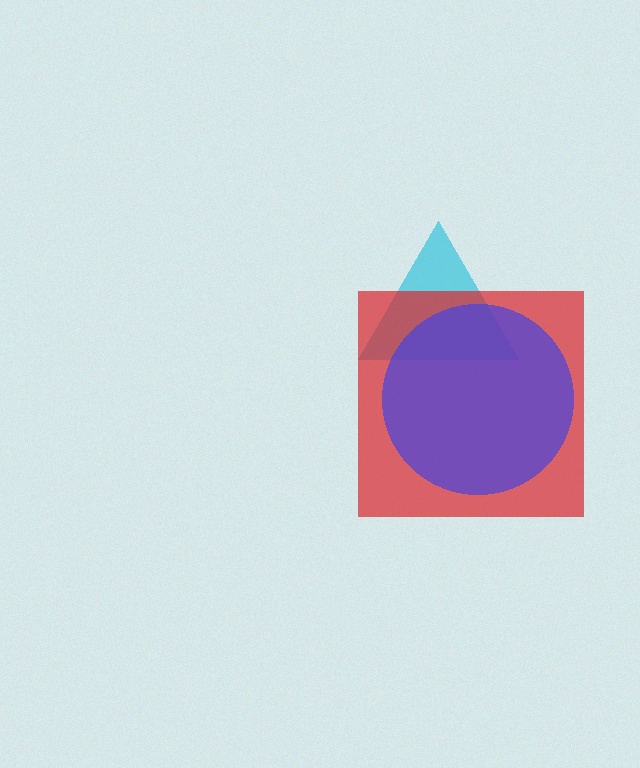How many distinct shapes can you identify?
There are 3 distinct shapes: a cyan triangle, a red square, a blue circle.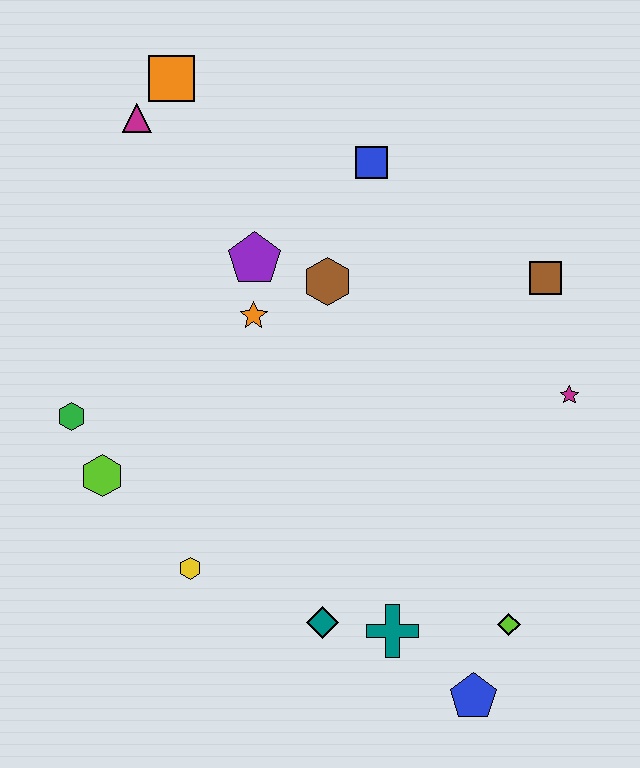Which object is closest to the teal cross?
The teal diamond is closest to the teal cross.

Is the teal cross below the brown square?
Yes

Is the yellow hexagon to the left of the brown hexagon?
Yes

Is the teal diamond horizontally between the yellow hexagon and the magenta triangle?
No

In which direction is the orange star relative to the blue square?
The orange star is below the blue square.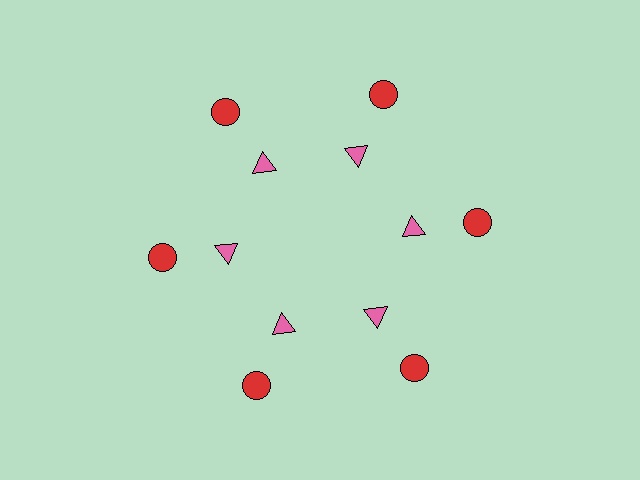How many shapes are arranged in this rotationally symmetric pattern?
There are 12 shapes, arranged in 6 groups of 2.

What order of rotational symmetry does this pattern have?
This pattern has 6-fold rotational symmetry.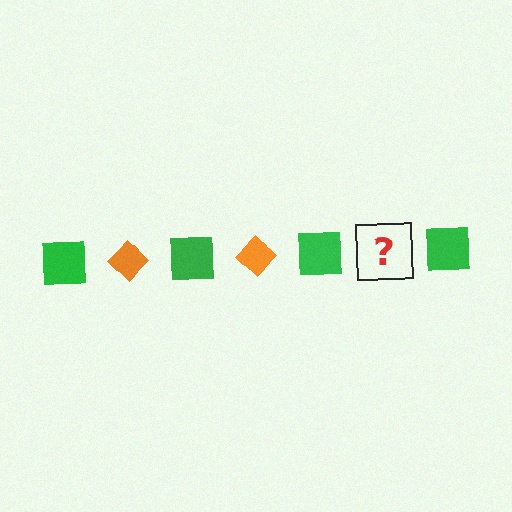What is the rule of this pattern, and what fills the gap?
The rule is that the pattern alternates between green square and orange diamond. The gap should be filled with an orange diamond.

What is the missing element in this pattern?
The missing element is an orange diamond.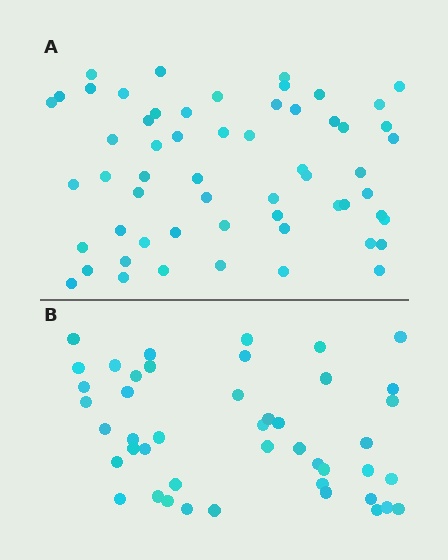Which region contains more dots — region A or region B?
Region A (the top region) has more dots.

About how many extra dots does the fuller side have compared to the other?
Region A has approximately 15 more dots than region B.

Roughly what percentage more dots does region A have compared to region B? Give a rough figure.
About 30% more.